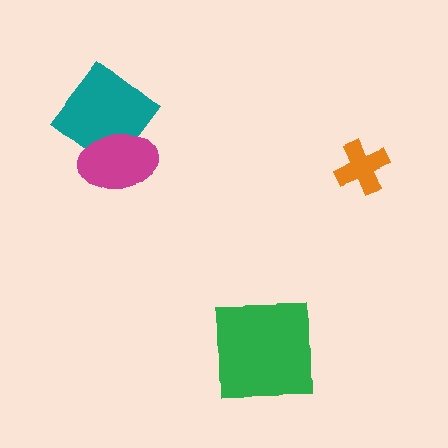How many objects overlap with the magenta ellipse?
1 object overlaps with the magenta ellipse.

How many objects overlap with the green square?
0 objects overlap with the green square.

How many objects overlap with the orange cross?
0 objects overlap with the orange cross.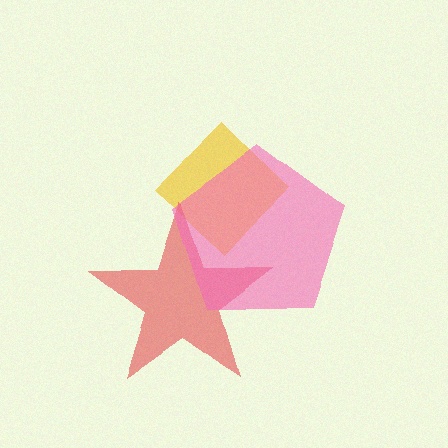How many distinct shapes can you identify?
There are 3 distinct shapes: a yellow diamond, a red star, a pink pentagon.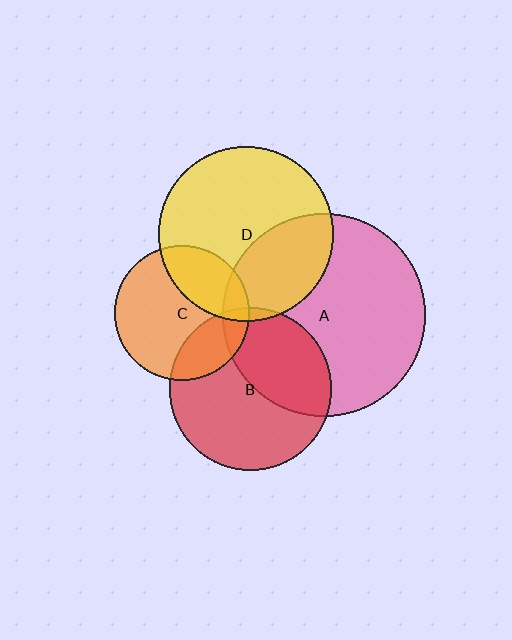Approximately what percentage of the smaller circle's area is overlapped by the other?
Approximately 40%.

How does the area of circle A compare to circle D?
Approximately 1.4 times.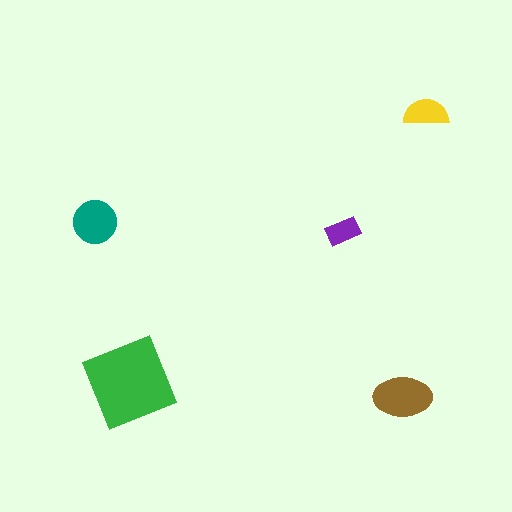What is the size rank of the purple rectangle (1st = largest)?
5th.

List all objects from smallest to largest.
The purple rectangle, the yellow semicircle, the teal circle, the brown ellipse, the green square.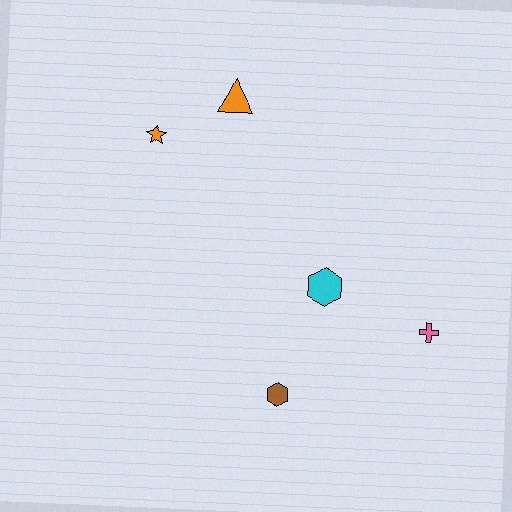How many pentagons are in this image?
There are no pentagons.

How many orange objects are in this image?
There are 2 orange objects.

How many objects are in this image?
There are 5 objects.